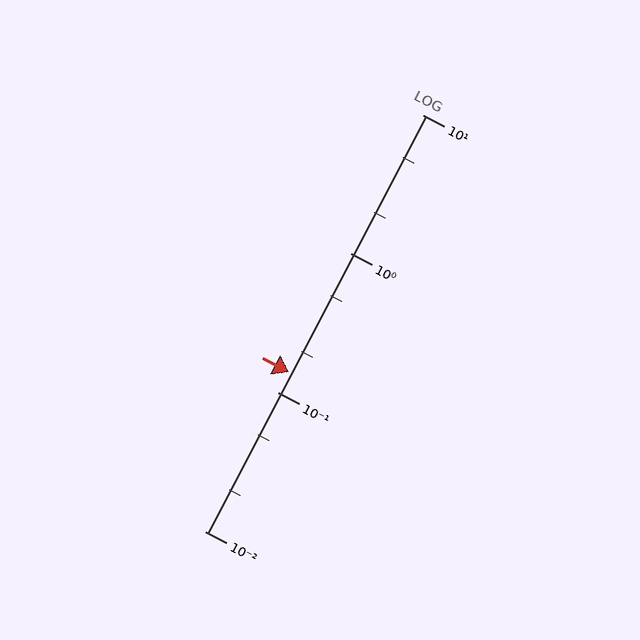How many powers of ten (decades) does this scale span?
The scale spans 3 decades, from 0.01 to 10.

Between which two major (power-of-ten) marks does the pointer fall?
The pointer is between 0.1 and 1.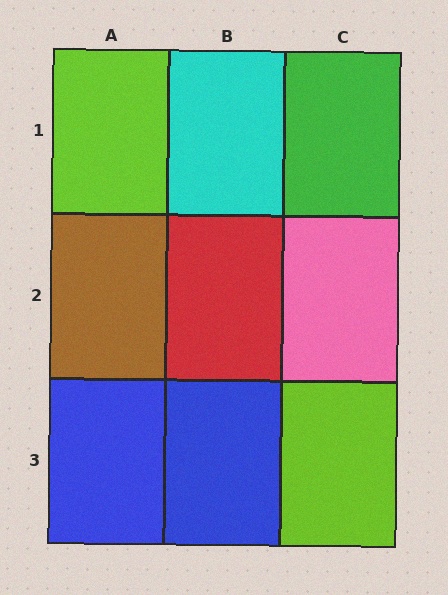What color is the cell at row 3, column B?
Blue.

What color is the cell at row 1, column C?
Green.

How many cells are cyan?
1 cell is cyan.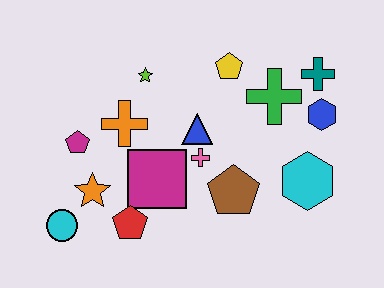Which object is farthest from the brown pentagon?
The cyan circle is farthest from the brown pentagon.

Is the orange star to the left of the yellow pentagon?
Yes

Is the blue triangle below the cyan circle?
No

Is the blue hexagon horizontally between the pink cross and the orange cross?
No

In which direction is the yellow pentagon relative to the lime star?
The yellow pentagon is to the right of the lime star.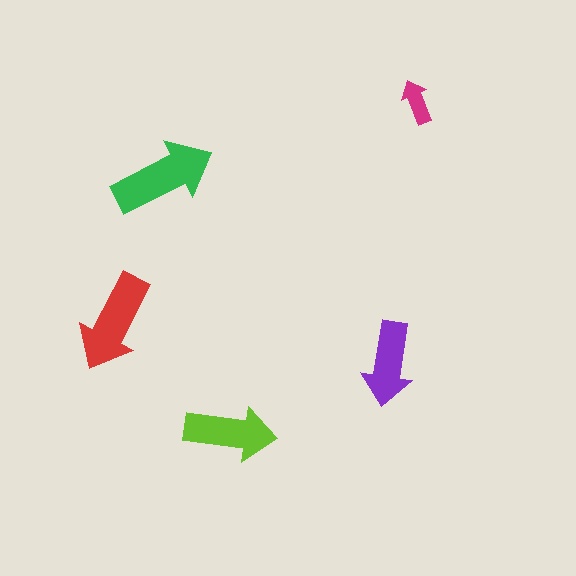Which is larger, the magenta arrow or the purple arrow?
The purple one.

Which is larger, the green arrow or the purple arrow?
The green one.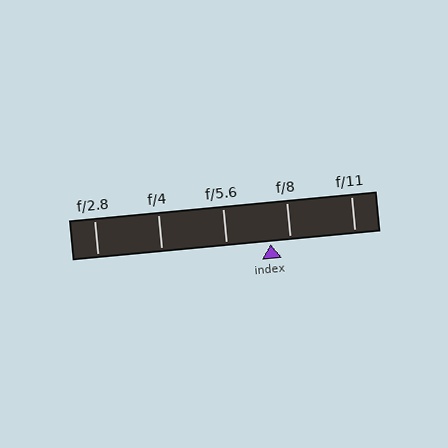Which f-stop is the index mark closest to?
The index mark is closest to f/8.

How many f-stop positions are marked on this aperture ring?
There are 5 f-stop positions marked.